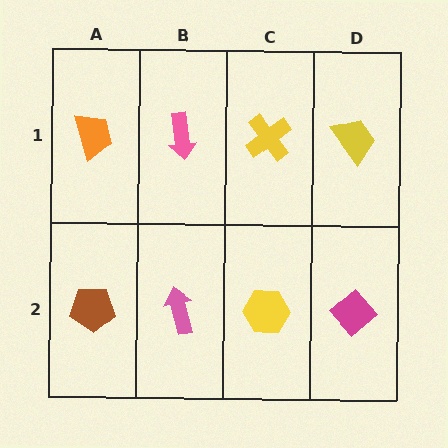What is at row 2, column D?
A magenta diamond.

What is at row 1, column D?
A yellow trapezoid.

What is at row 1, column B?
A pink arrow.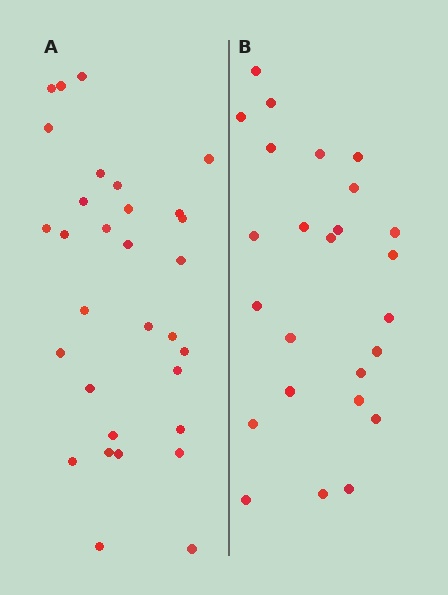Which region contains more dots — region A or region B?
Region A (the left region) has more dots.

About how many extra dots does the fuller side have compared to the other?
Region A has about 6 more dots than region B.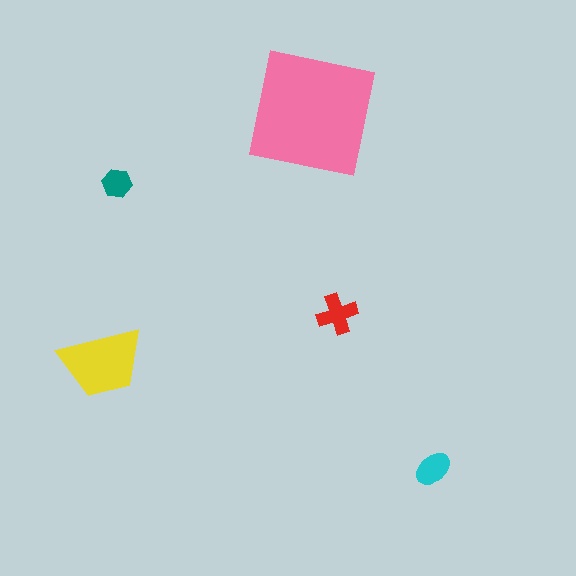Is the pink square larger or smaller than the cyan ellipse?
Larger.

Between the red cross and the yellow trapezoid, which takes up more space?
The yellow trapezoid.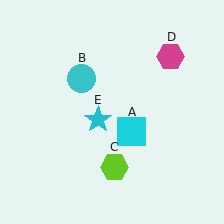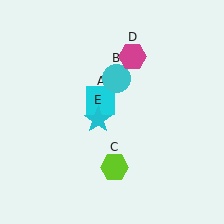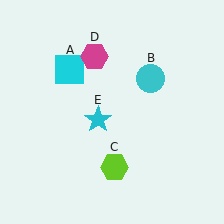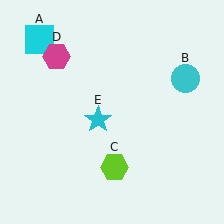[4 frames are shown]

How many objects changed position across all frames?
3 objects changed position: cyan square (object A), cyan circle (object B), magenta hexagon (object D).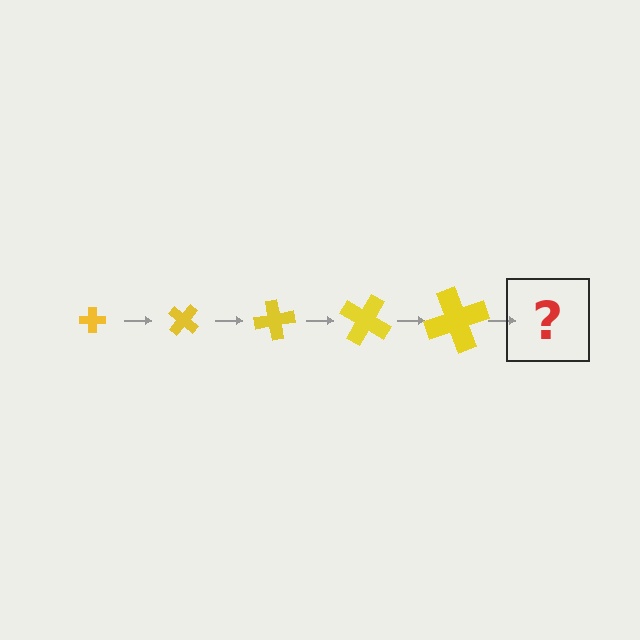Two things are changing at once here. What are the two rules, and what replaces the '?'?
The two rules are that the cross grows larger each step and it rotates 40 degrees each step. The '?' should be a cross, larger than the previous one and rotated 200 degrees from the start.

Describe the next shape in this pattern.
It should be a cross, larger than the previous one and rotated 200 degrees from the start.